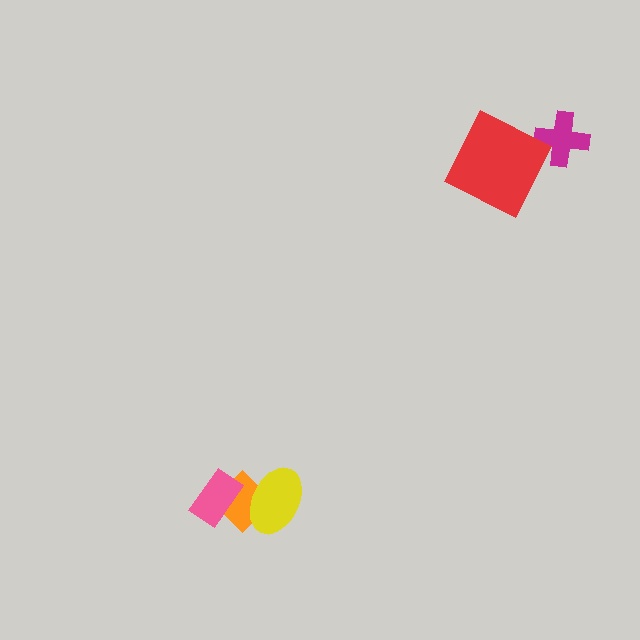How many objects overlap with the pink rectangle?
1 object overlaps with the pink rectangle.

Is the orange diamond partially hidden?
Yes, it is partially covered by another shape.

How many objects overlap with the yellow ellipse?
1 object overlaps with the yellow ellipse.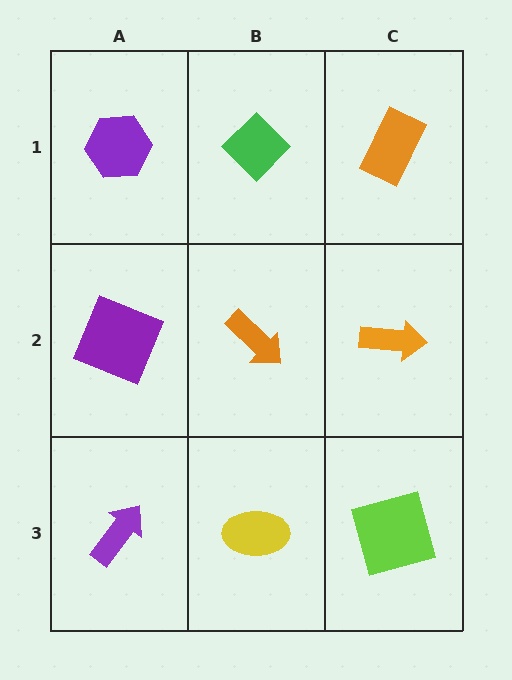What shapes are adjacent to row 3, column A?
A purple square (row 2, column A), a yellow ellipse (row 3, column B).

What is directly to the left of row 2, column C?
An orange arrow.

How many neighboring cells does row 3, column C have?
2.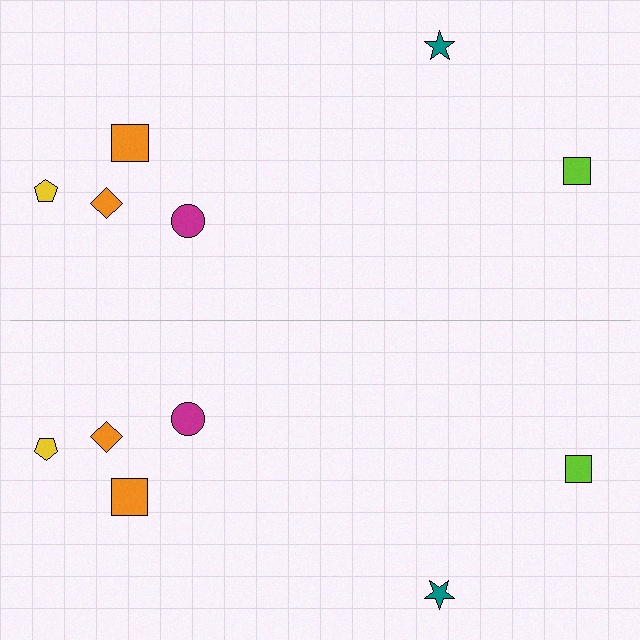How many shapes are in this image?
There are 12 shapes in this image.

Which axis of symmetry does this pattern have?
The pattern has a horizontal axis of symmetry running through the center of the image.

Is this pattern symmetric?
Yes, this pattern has bilateral (reflection) symmetry.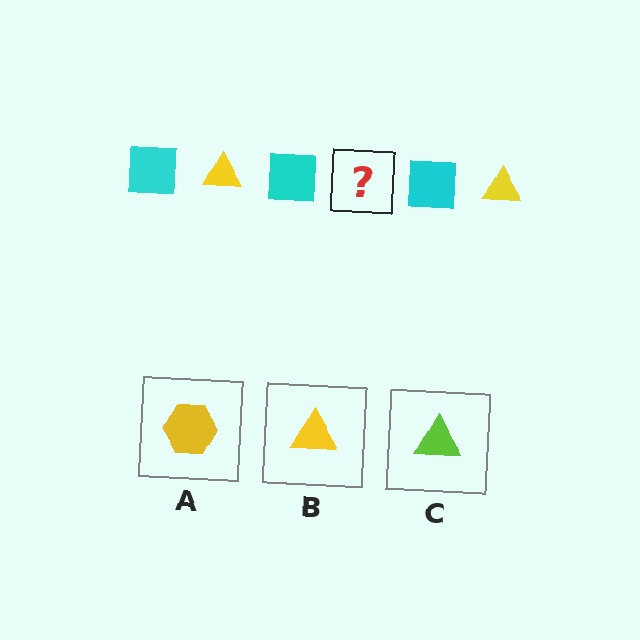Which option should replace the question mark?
Option B.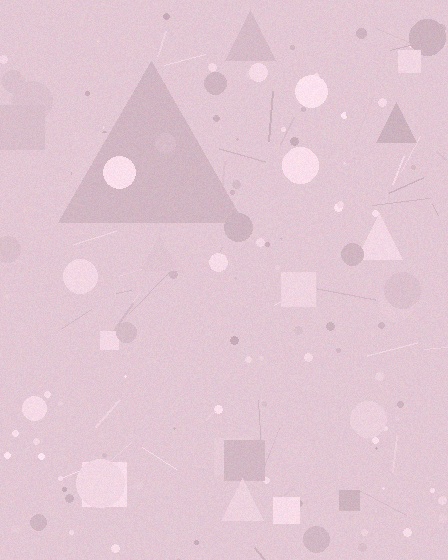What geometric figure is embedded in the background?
A triangle is embedded in the background.